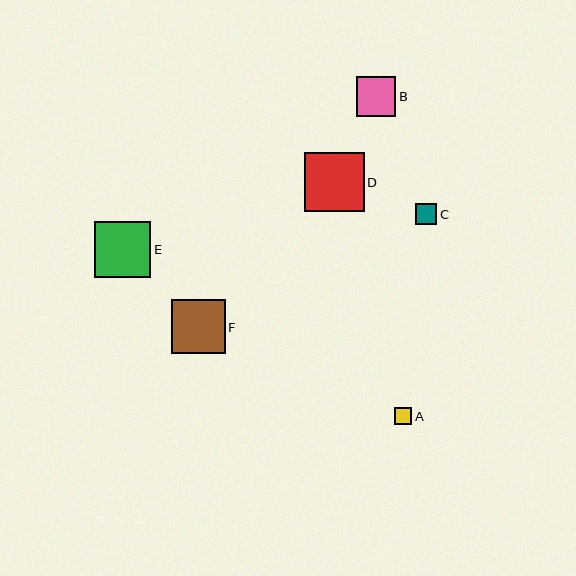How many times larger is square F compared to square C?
Square F is approximately 2.5 times the size of square C.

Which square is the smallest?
Square A is the smallest with a size of approximately 17 pixels.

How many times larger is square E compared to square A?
Square E is approximately 3.3 times the size of square A.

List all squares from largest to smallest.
From largest to smallest: D, E, F, B, C, A.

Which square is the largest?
Square D is the largest with a size of approximately 59 pixels.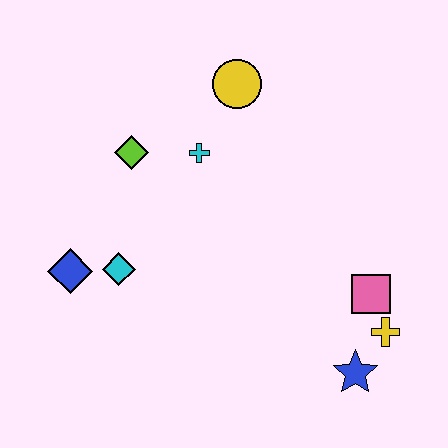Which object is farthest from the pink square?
The blue diamond is farthest from the pink square.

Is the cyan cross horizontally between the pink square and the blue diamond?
Yes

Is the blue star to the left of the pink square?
Yes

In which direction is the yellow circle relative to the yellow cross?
The yellow circle is above the yellow cross.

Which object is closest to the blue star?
The yellow cross is closest to the blue star.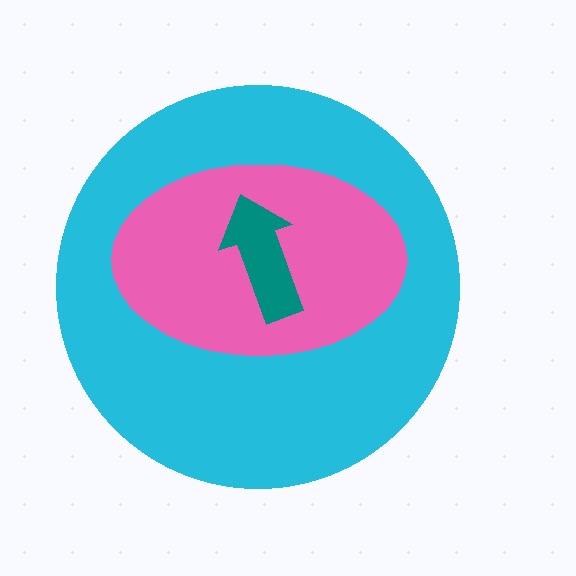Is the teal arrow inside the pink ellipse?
Yes.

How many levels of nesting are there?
3.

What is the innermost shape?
The teal arrow.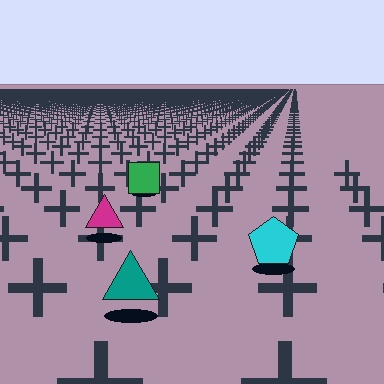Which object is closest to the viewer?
The teal triangle is closest. The texture marks near it are larger and more spread out.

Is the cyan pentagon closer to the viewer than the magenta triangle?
Yes. The cyan pentagon is closer — you can tell from the texture gradient: the ground texture is coarser near it.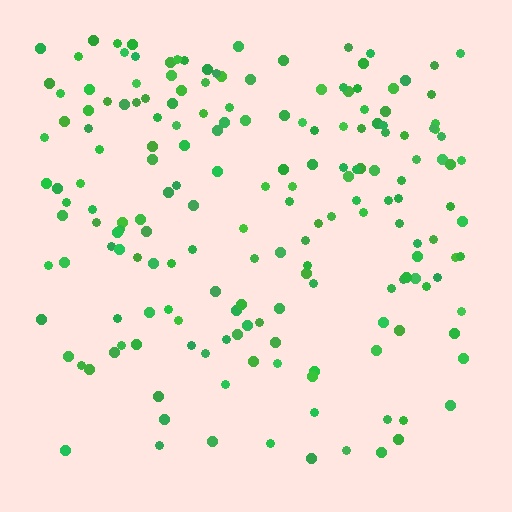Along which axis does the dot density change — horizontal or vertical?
Vertical.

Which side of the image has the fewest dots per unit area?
The bottom.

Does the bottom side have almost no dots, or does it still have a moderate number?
Still a moderate number, just noticeably fewer than the top.